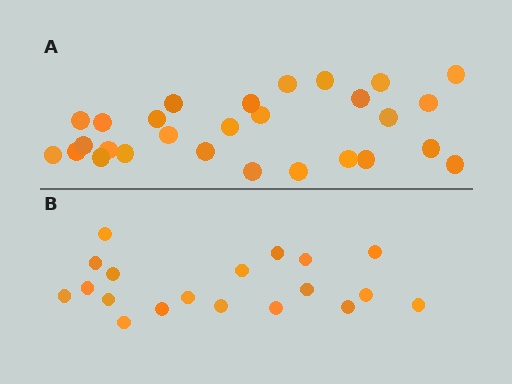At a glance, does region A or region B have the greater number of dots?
Region A (the top region) has more dots.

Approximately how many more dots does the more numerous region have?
Region A has roughly 8 or so more dots than region B.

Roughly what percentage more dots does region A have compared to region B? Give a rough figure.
About 45% more.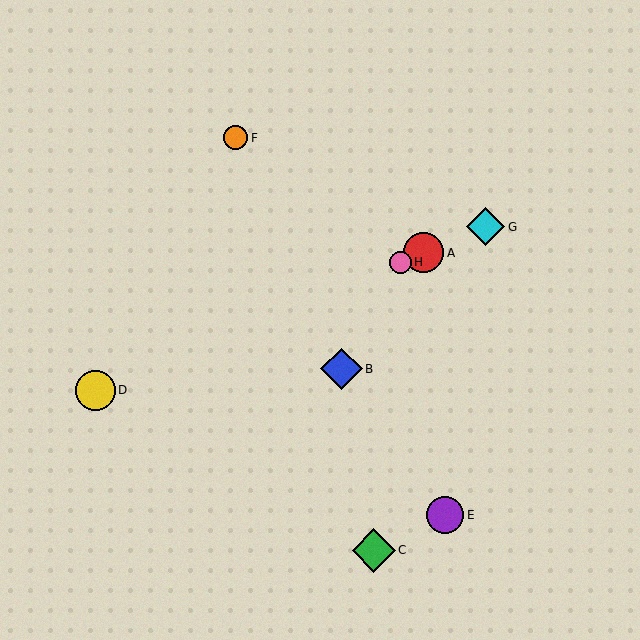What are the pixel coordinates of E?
Object E is at (445, 515).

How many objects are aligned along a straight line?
4 objects (A, D, G, H) are aligned along a straight line.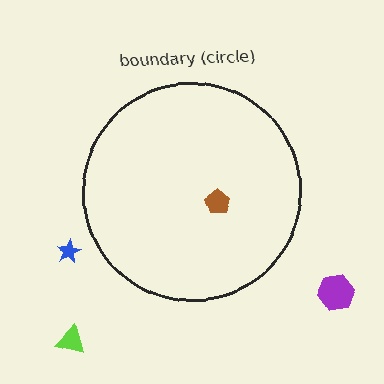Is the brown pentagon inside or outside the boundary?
Inside.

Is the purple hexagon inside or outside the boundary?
Outside.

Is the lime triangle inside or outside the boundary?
Outside.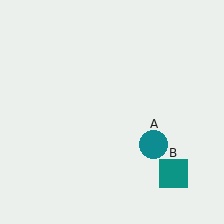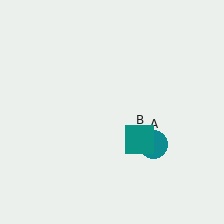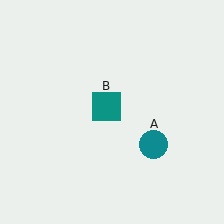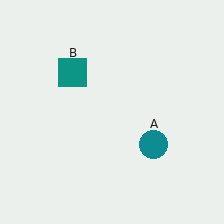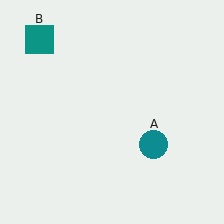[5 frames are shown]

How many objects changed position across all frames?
1 object changed position: teal square (object B).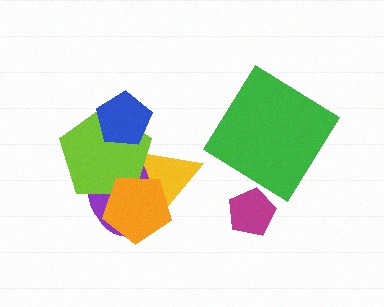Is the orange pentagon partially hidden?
No, no other shape covers it.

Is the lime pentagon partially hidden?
Yes, it is partially covered by another shape.